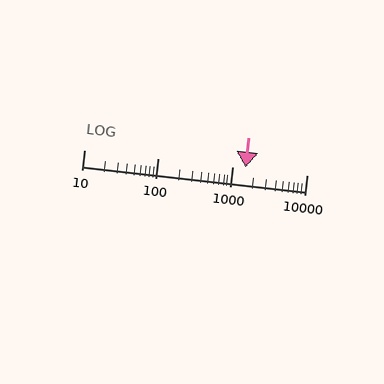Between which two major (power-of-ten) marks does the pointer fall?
The pointer is between 1000 and 10000.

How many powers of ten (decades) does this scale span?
The scale spans 3 decades, from 10 to 10000.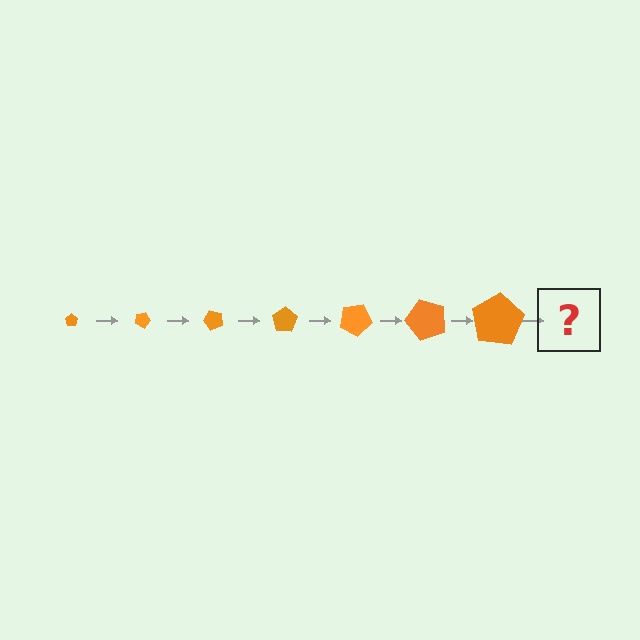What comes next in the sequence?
The next element should be a pentagon, larger than the previous one and rotated 175 degrees from the start.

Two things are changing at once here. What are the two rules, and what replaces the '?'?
The two rules are that the pentagon grows larger each step and it rotates 25 degrees each step. The '?' should be a pentagon, larger than the previous one and rotated 175 degrees from the start.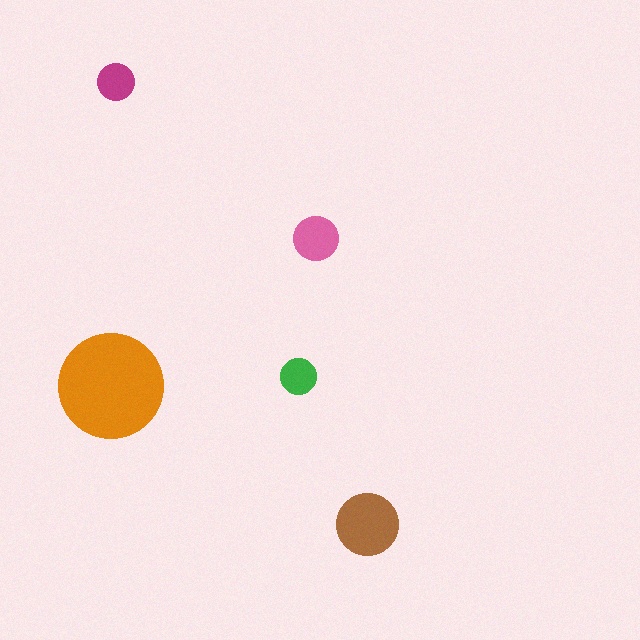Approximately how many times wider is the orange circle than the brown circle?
About 1.5 times wider.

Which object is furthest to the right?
The brown circle is rightmost.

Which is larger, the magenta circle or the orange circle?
The orange one.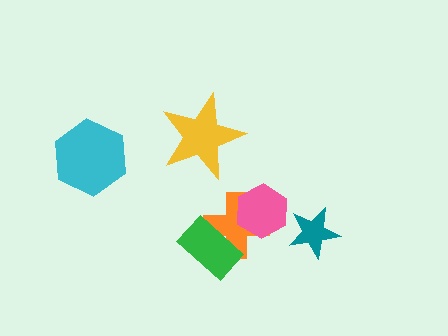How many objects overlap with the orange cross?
2 objects overlap with the orange cross.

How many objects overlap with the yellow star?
0 objects overlap with the yellow star.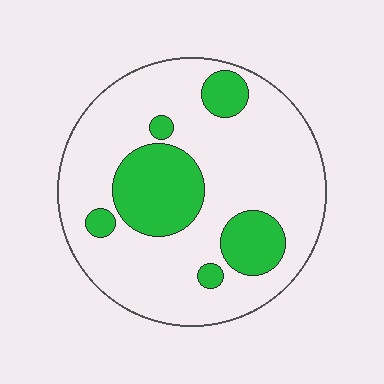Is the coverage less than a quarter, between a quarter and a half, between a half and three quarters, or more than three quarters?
Less than a quarter.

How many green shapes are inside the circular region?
6.